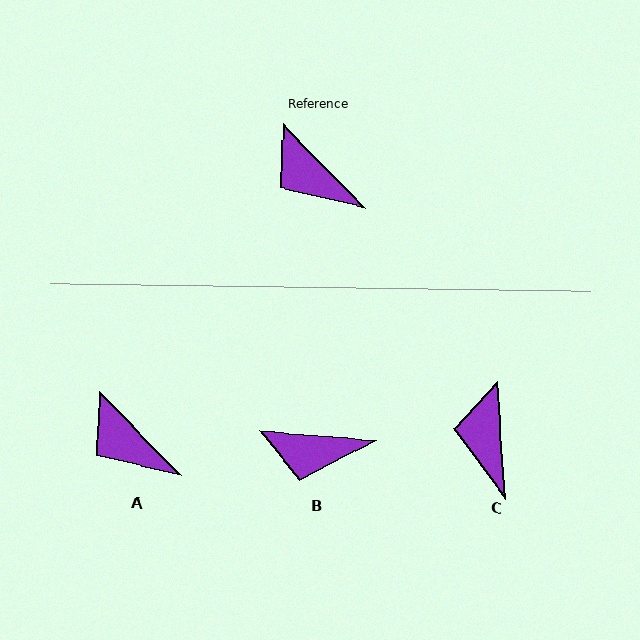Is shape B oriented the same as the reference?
No, it is off by about 41 degrees.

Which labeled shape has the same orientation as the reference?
A.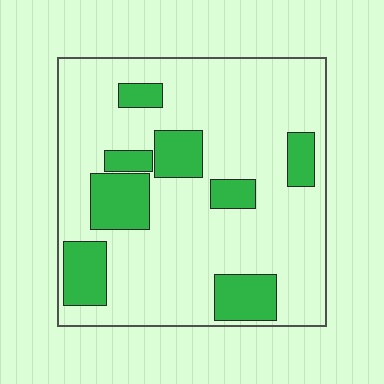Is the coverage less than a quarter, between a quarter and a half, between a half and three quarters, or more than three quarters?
Less than a quarter.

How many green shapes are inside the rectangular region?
8.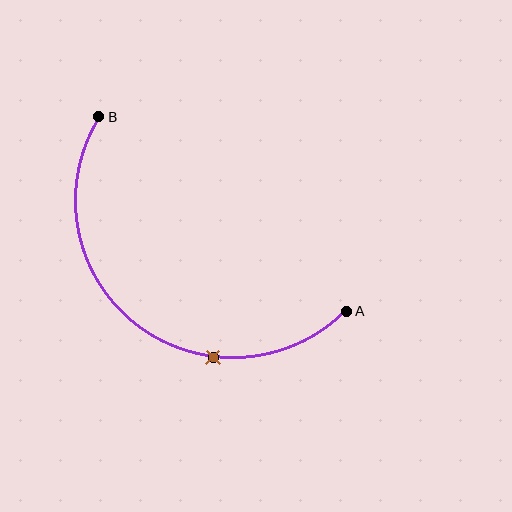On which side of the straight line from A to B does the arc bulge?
The arc bulges below and to the left of the straight line connecting A and B.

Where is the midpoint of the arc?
The arc midpoint is the point on the curve farthest from the straight line joining A and B. It sits below and to the left of that line.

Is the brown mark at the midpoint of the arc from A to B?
No. The brown mark lies on the arc but is closer to endpoint A. The arc midpoint would be at the point on the curve equidistant along the arc from both A and B.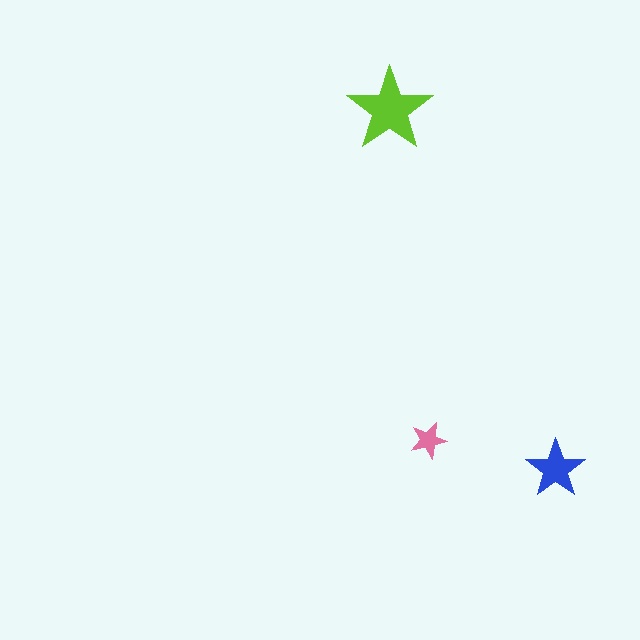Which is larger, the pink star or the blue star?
The blue one.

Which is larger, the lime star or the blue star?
The lime one.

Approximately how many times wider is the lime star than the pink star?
About 2.5 times wider.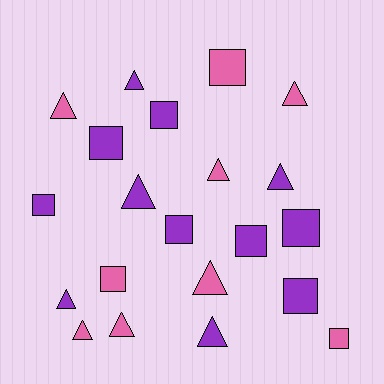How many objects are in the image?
There are 21 objects.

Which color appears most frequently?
Purple, with 12 objects.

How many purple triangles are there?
There are 5 purple triangles.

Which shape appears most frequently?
Triangle, with 11 objects.